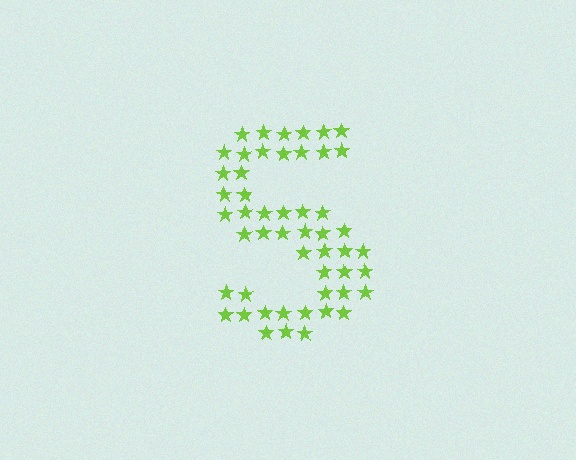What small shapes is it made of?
It is made of small stars.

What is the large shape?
The large shape is the letter S.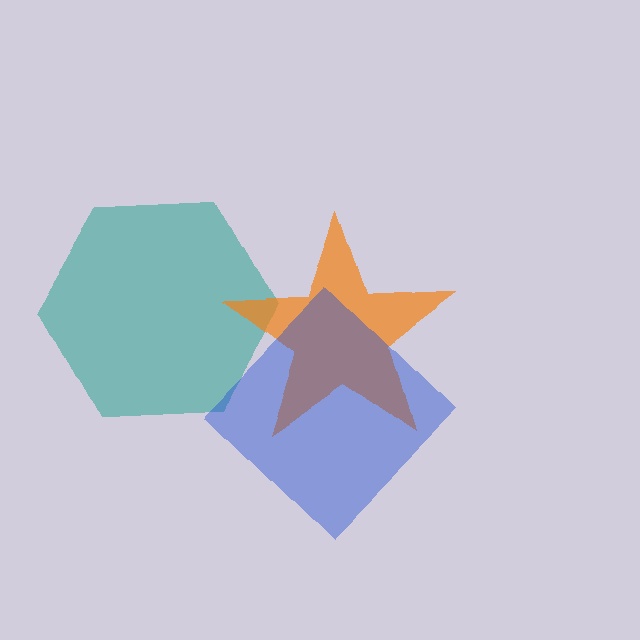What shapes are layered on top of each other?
The layered shapes are: a teal hexagon, an orange star, a blue diamond.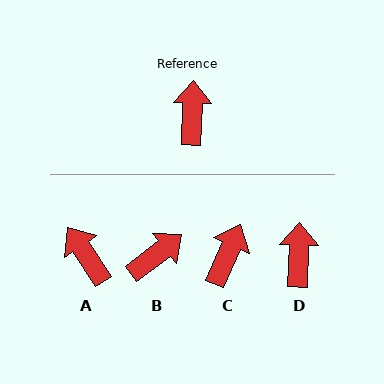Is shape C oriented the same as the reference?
No, it is off by about 21 degrees.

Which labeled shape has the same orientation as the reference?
D.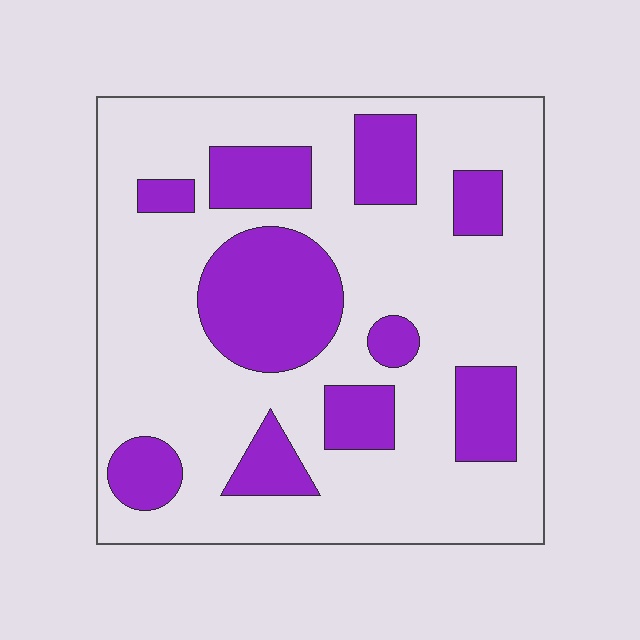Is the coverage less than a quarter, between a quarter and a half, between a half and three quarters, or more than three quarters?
Between a quarter and a half.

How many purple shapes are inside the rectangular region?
10.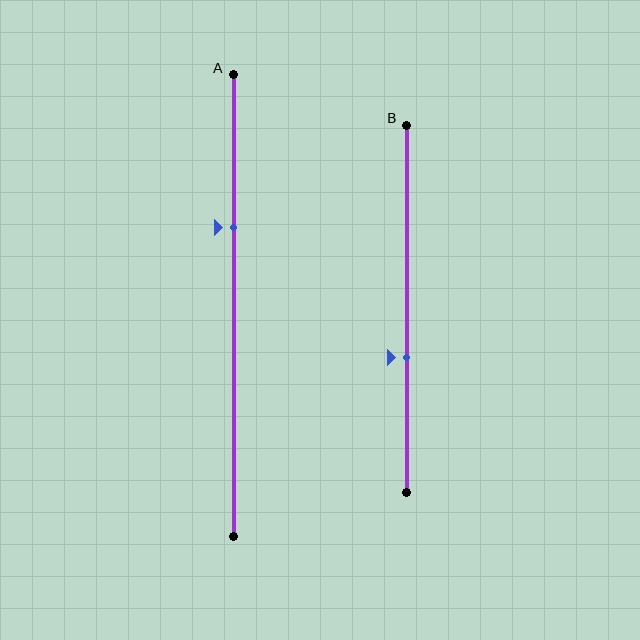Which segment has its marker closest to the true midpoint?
Segment B has its marker closest to the true midpoint.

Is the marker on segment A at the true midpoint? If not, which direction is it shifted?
No, the marker on segment A is shifted upward by about 17% of the segment length.